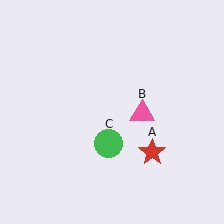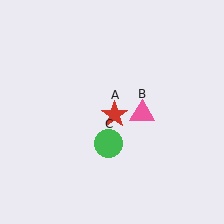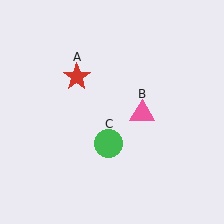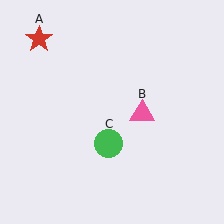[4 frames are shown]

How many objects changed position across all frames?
1 object changed position: red star (object A).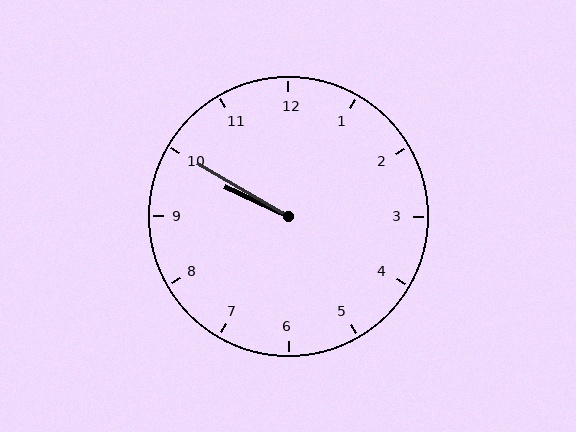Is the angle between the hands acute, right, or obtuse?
It is acute.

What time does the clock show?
9:50.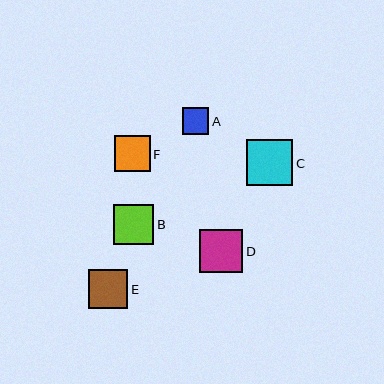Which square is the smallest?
Square A is the smallest with a size of approximately 26 pixels.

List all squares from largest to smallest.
From largest to smallest: C, D, B, E, F, A.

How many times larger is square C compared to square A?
Square C is approximately 1.8 times the size of square A.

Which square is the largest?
Square C is the largest with a size of approximately 46 pixels.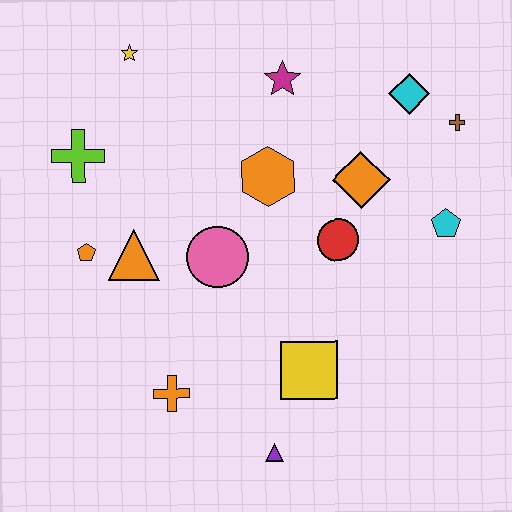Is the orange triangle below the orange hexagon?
Yes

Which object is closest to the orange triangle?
The orange pentagon is closest to the orange triangle.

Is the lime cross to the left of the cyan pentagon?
Yes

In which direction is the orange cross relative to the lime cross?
The orange cross is below the lime cross.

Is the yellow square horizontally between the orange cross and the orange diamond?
Yes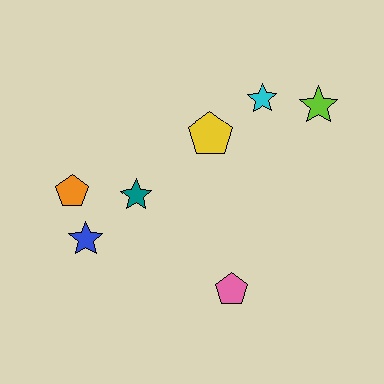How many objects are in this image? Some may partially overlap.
There are 7 objects.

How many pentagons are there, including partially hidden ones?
There are 3 pentagons.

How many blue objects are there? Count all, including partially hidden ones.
There is 1 blue object.